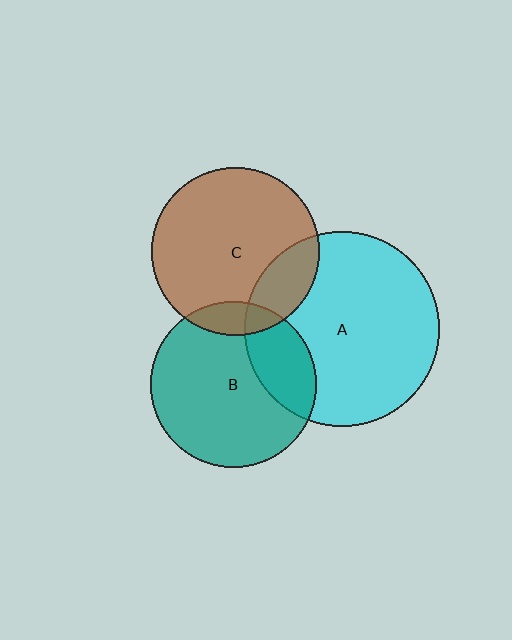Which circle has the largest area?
Circle A (cyan).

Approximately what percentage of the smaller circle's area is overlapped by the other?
Approximately 25%.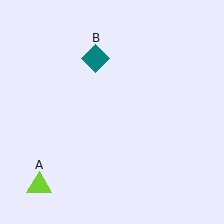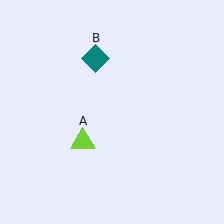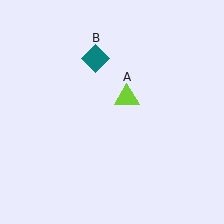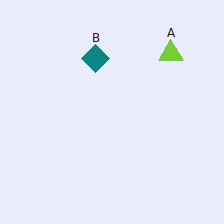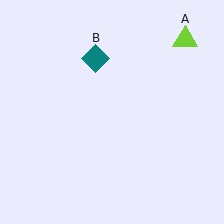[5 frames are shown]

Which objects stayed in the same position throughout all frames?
Teal diamond (object B) remained stationary.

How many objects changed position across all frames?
1 object changed position: lime triangle (object A).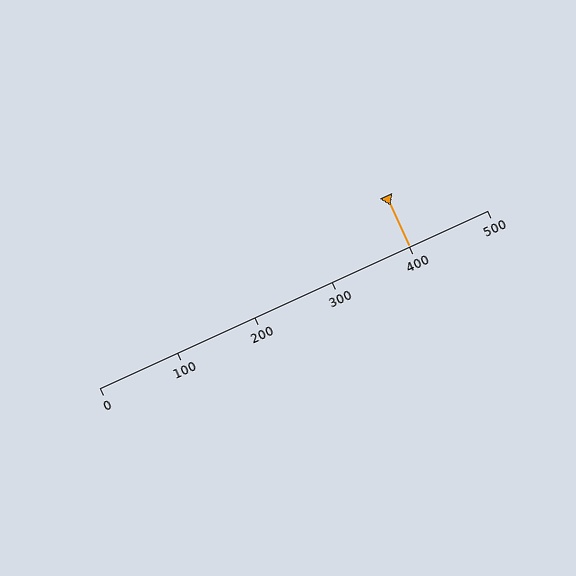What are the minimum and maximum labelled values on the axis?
The axis runs from 0 to 500.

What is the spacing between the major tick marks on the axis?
The major ticks are spaced 100 apart.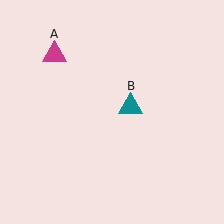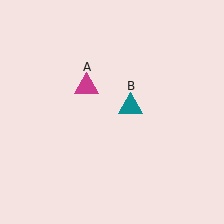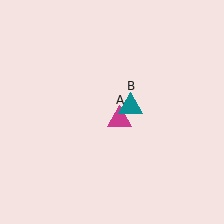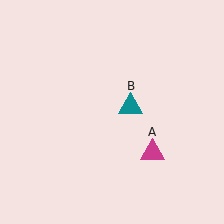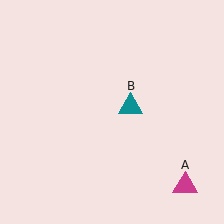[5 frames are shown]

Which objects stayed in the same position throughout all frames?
Teal triangle (object B) remained stationary.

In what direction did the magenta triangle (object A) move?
The magenta triangle (object A) moved down and to the right.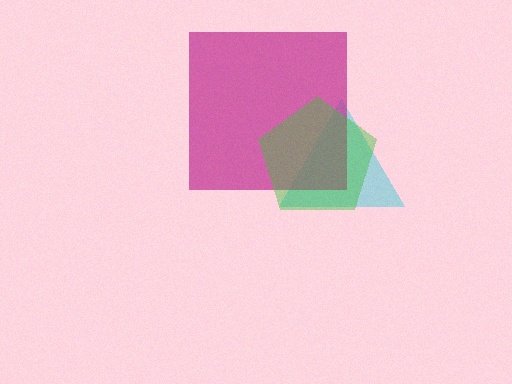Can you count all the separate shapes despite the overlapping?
Yes, there are 3 separate shapes.